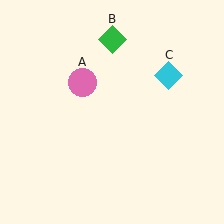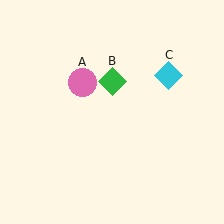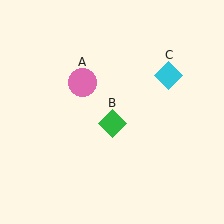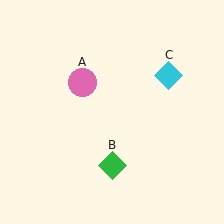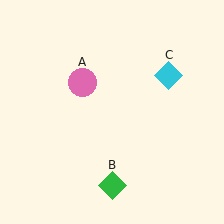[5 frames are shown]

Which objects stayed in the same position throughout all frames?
Pink circle (object A) and cyan diamond (object C) remained stationary.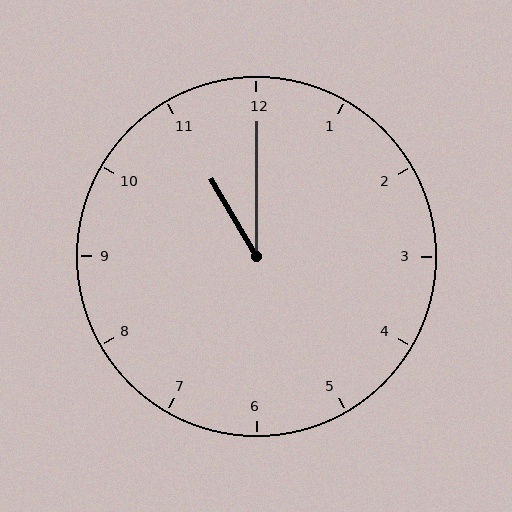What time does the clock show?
11:00.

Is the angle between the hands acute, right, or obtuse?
It is acute.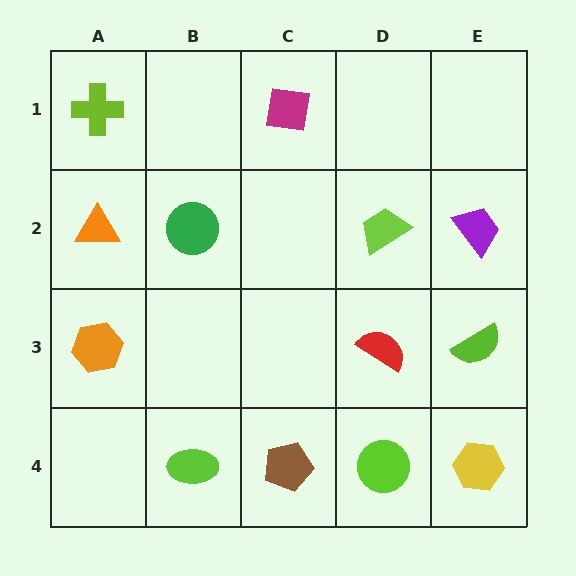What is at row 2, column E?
A purple trapezoid.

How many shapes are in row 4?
4 shapes.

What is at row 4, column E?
A yellow hexagon.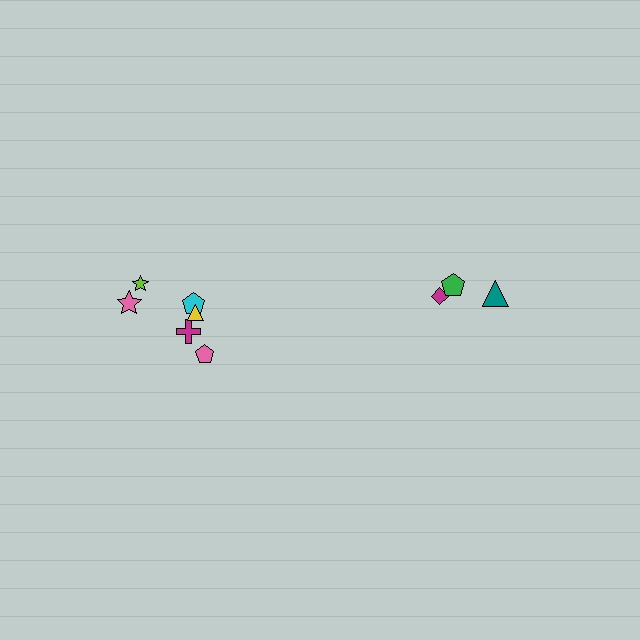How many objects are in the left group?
There are 6 objects.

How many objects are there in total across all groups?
There are 9 objects.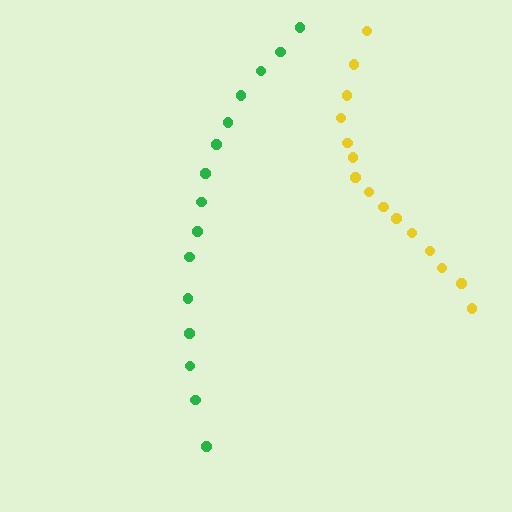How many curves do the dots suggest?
There are 2 distinct paths.